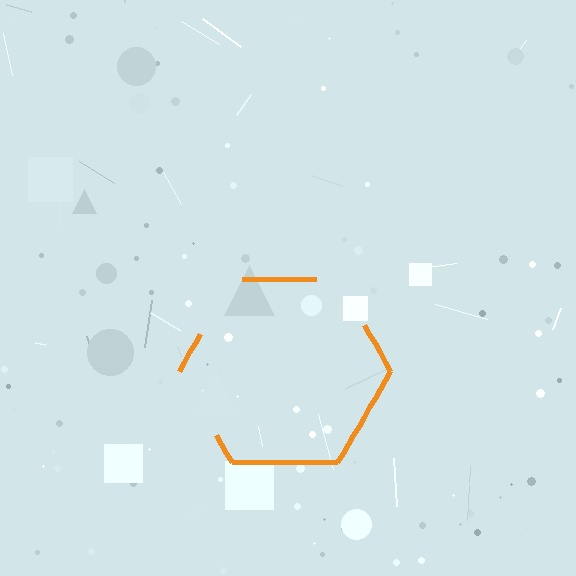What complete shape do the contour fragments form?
The contour fragments form a hexagon.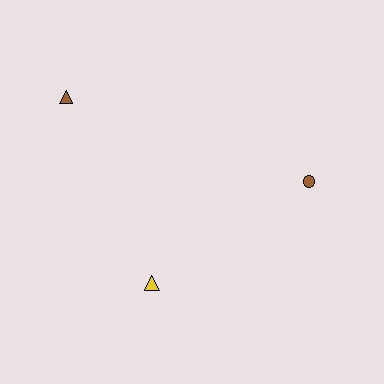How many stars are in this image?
There are no stars.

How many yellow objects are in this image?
There is 1 yellow object.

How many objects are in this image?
There are 3 objects.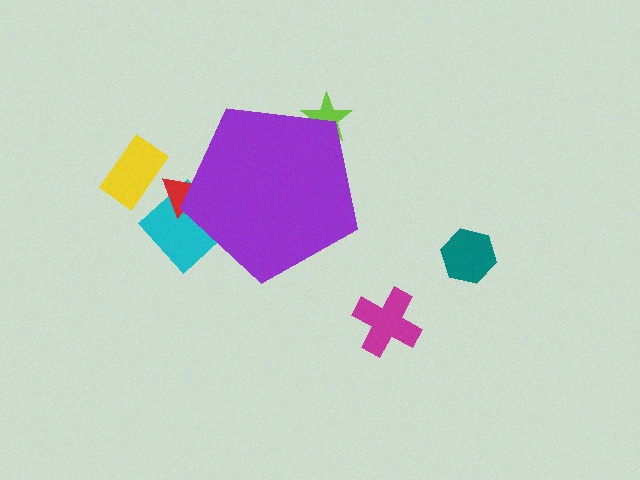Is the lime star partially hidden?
Yes, the lime star is partially hidden behind the purple pentagon.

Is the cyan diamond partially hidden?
Yes, the cyan diamond is partially hidden behind the purple pentagon.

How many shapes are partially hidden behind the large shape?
3 shapes are partially hidden.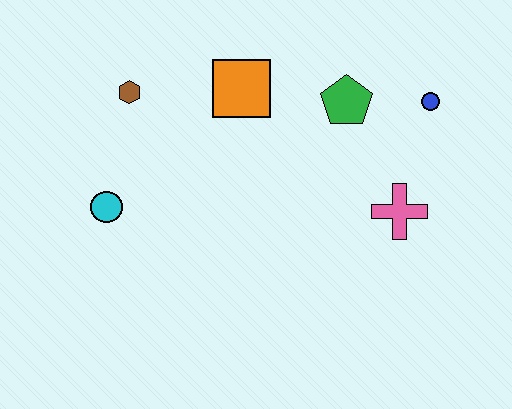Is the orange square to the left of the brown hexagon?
No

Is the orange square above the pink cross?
Yes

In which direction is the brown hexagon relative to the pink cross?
The brown hexagon is to the left of the pink cross.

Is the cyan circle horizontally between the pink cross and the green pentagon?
No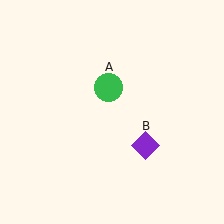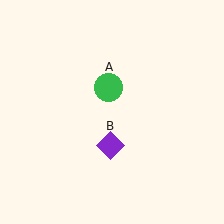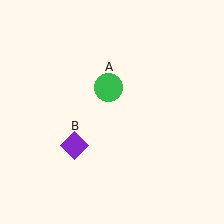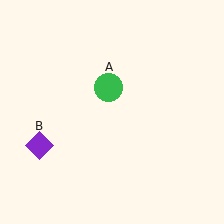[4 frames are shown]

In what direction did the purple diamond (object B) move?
The purple diamond (object B) moved left.